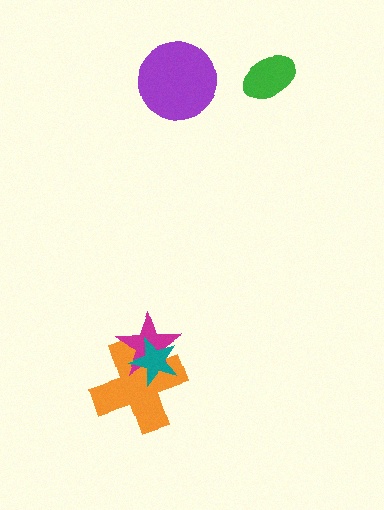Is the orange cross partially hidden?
Yes, it is partially covered by another shape.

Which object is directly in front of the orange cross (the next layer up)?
The magenta star is directly in front of the orange cross.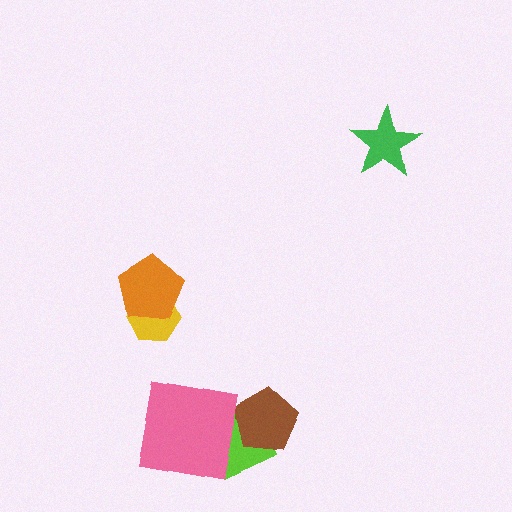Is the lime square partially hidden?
Yes, it is partially covered by another shape.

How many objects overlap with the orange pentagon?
1 object overlaps with the orange pentagon.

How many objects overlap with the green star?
0 objects overlap with the green star.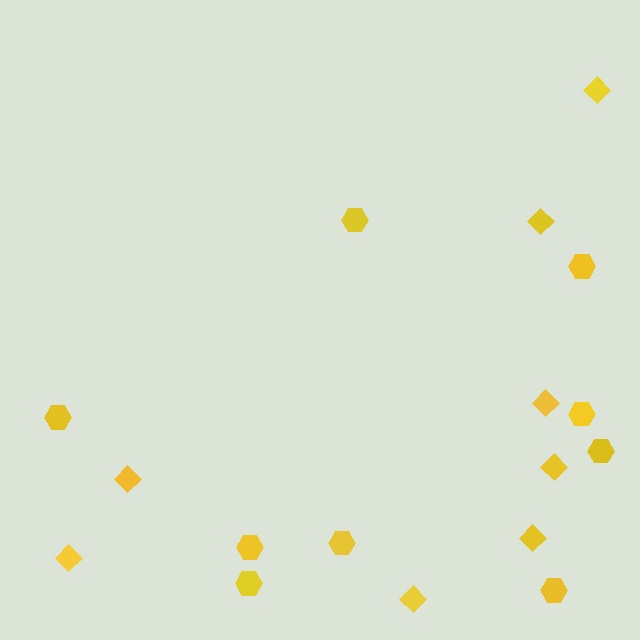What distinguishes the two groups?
There are 2 groups: one group of diamonds (8) and one group of hexagons (9).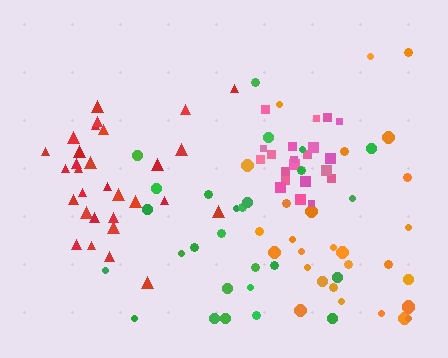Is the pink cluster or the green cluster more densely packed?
Pink.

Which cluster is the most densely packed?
Pink.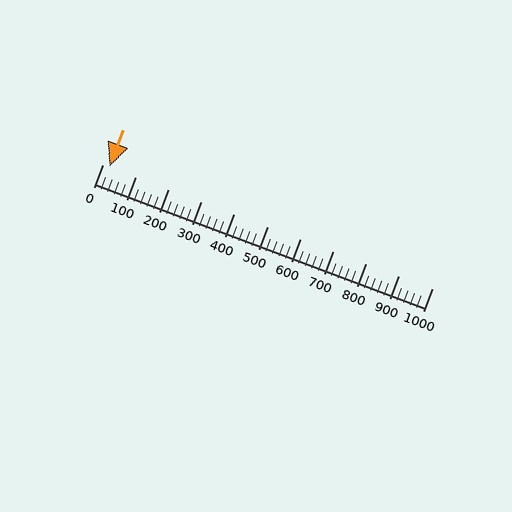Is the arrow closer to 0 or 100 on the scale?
The arrow is closer to 0.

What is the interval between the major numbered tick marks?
The major tick marks are spaced 100 units apart.